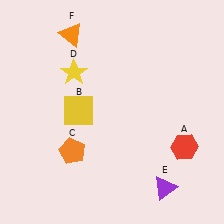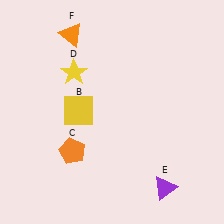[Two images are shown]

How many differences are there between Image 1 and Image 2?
There is 1 difference between the two images.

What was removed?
The red hexagon (A) was removed in Image 2.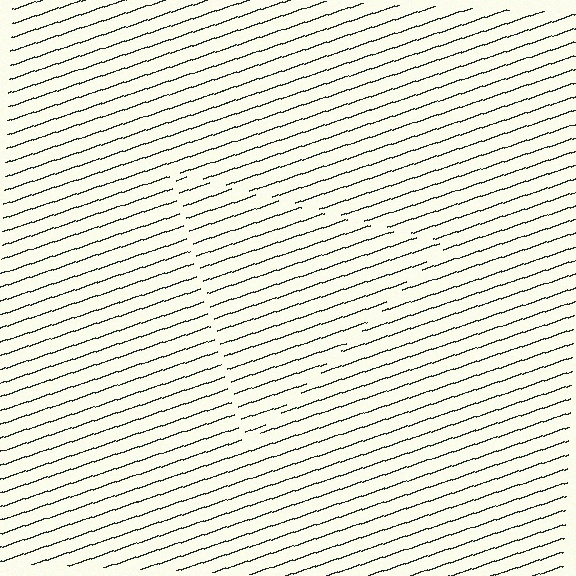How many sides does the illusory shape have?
3 sides — the line-ends trace a triangle.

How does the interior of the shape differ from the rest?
The interior of the shape contains the same grating, shifted by half a period — the contour is defined by the phase discontinuity where line-ends from the inner and outer gratings abut.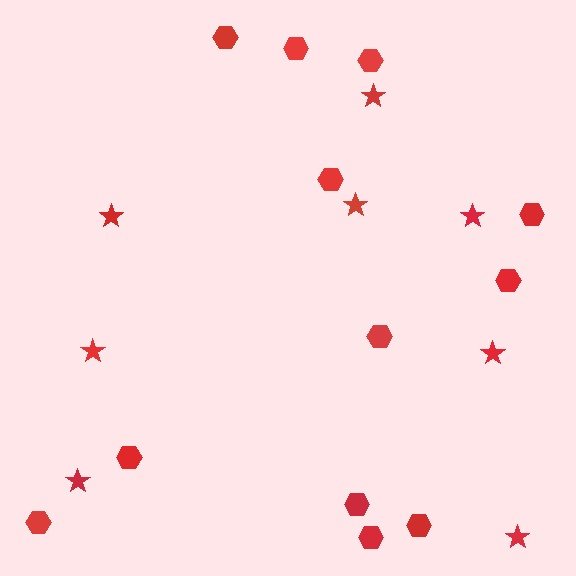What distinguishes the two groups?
There are 2 groups: one group of stars (8) and one group of hexagons (12).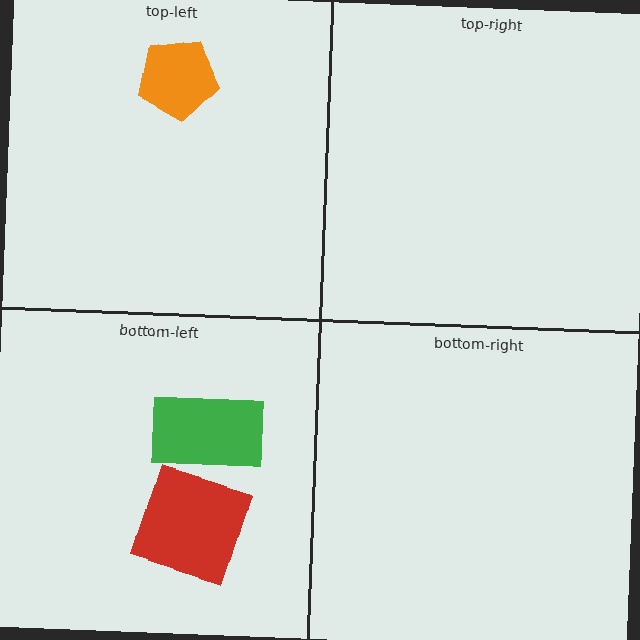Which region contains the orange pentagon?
The top-left region.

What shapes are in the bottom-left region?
The red square, the green rectangle.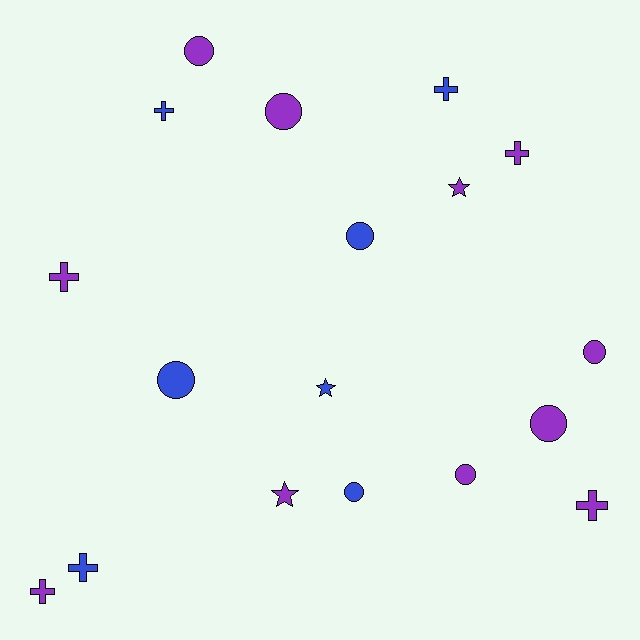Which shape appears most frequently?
Circle, with 8 objects.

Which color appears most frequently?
Purple, with 11 objects.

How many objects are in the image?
There are 18 objects.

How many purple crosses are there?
There are 4 purple crosses.